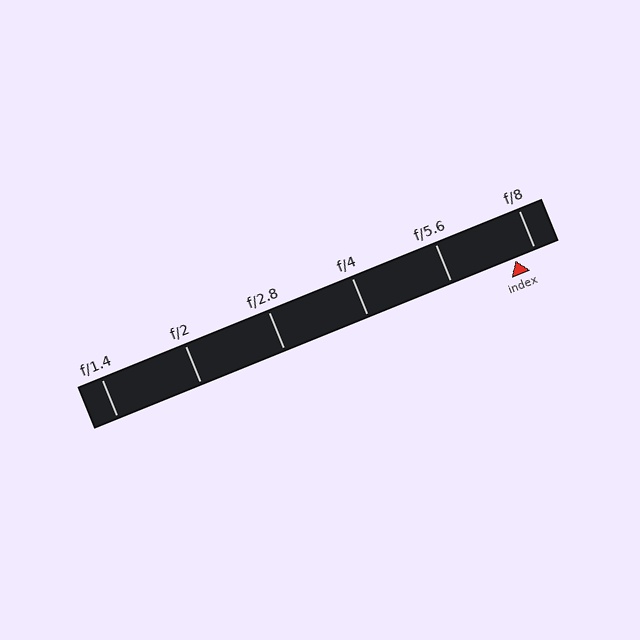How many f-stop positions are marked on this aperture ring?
There are 6 f-stop positions marked.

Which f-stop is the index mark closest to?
The index mark is closest to f/8.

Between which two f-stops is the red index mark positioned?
The index mark is between f/5.6 and f/8.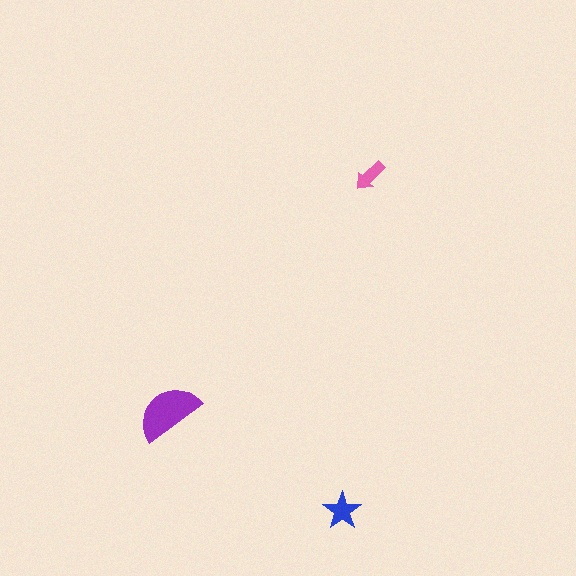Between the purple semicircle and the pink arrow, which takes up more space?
The purple semicircle.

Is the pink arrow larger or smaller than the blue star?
Smaller.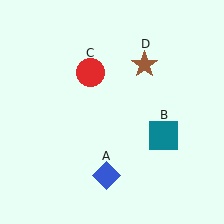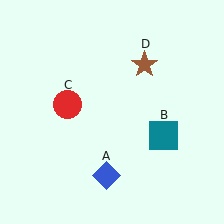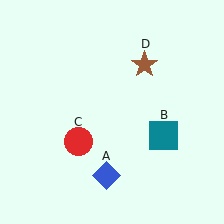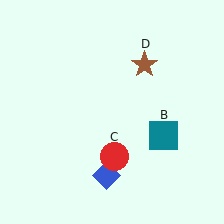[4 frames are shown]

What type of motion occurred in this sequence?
The red circle (object C) rotated counterclockwise around the center of the scene.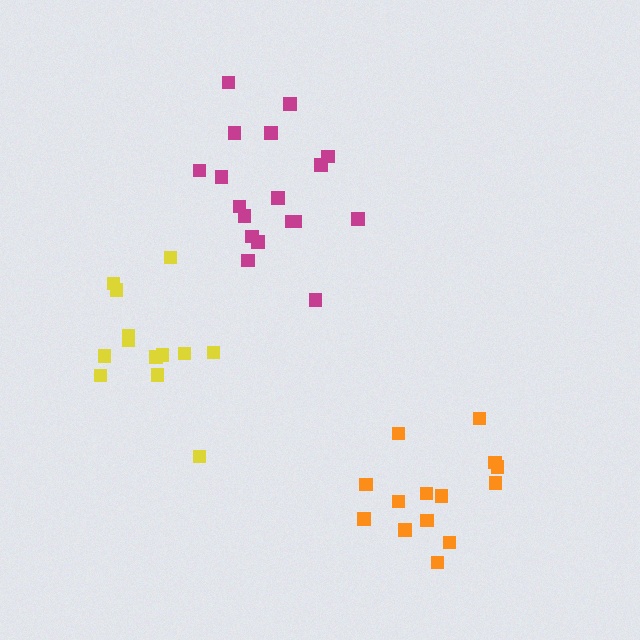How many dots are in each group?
Group 1: 18 dots, Group 2: 14 dots, Group 3: 13 dots (45 total).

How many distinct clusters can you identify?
There are 3 distinct clusters.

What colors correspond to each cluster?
The clusters are colored: magenta, orange, yellow.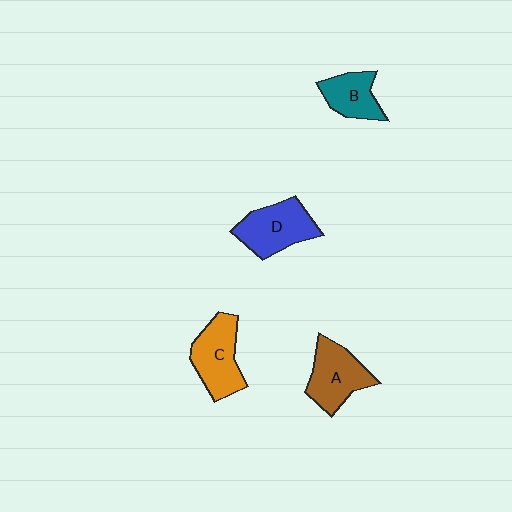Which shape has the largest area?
Shape D (blue).